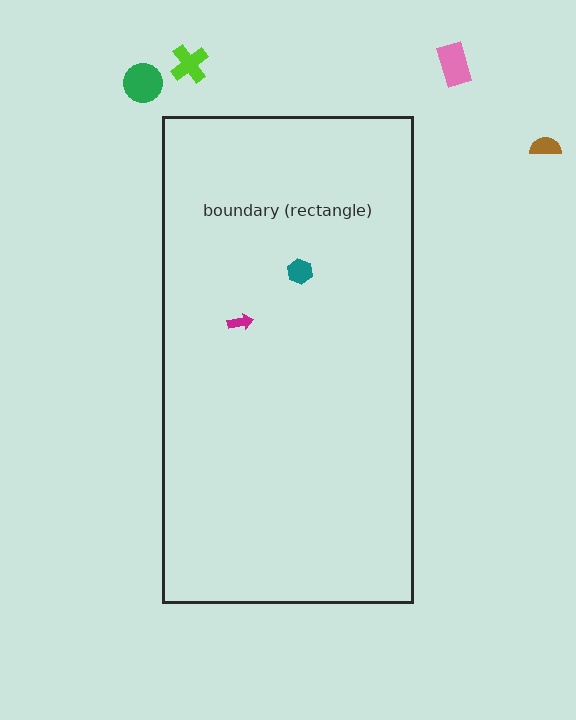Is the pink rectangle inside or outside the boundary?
Outside.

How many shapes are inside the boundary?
2 inside, 4 outside.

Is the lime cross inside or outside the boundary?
Outside.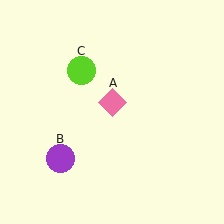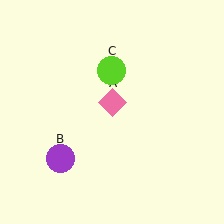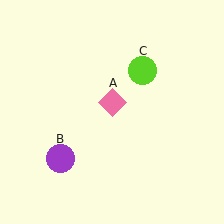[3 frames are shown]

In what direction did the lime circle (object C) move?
The lime circle (object C) moved right.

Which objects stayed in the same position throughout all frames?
Pink diamond (object A) and purple circle (object B) remained stationary.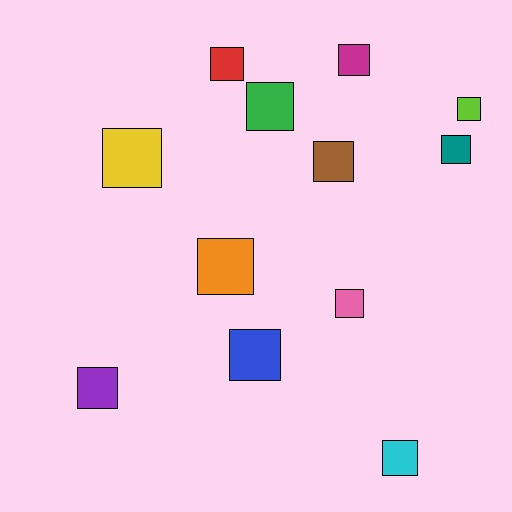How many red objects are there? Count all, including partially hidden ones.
There is 1 red object.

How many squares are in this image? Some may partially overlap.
There are 12 squares.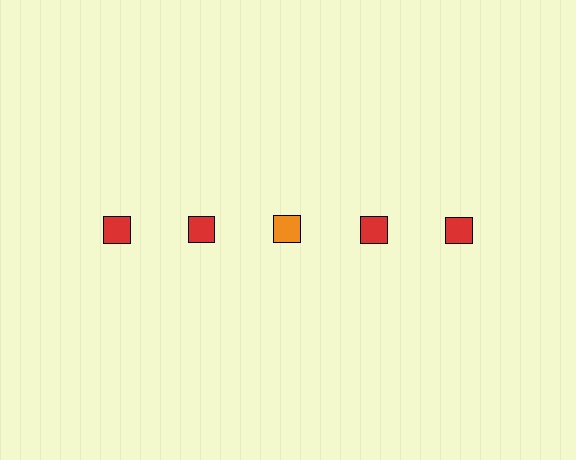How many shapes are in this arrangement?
There are 5 shapes arranged in a grid pattern.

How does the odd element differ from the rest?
It has a different color: orange instead of red.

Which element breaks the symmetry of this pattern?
The orange square in the top row, center column breaks the symmetry. All other shapes are red squares.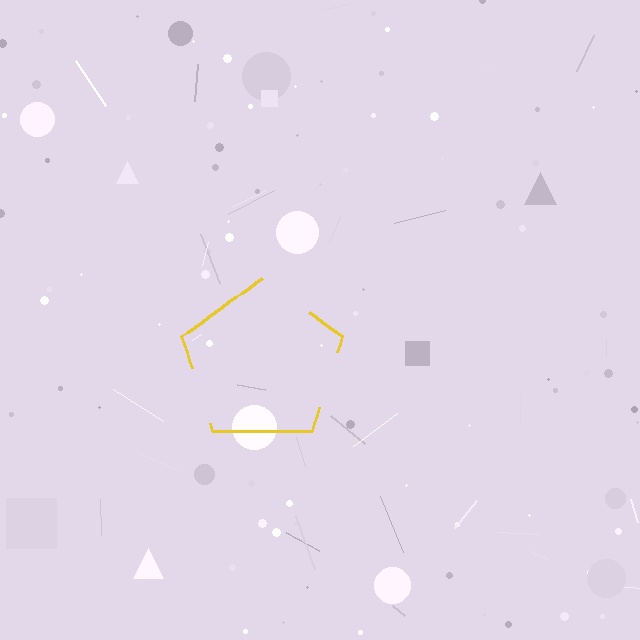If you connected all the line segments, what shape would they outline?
They would outline a pentagon.